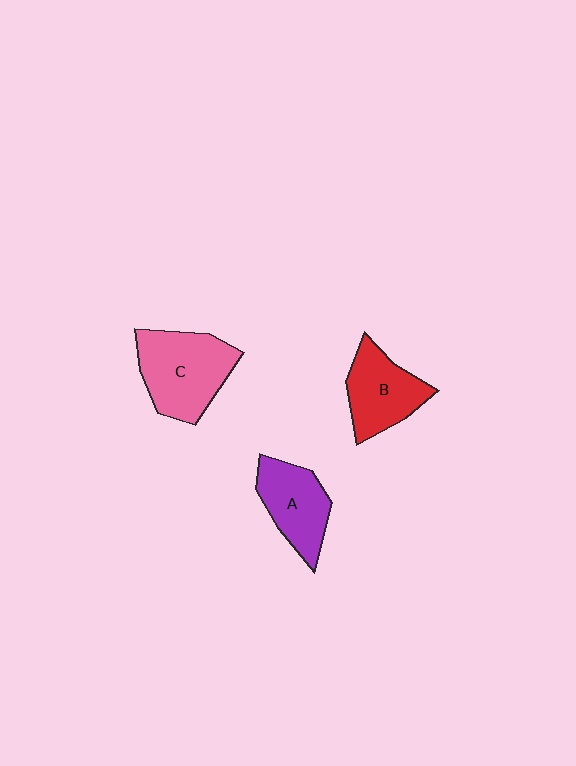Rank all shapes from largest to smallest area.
From largest to smallest: C (pink), B (red), A (purple).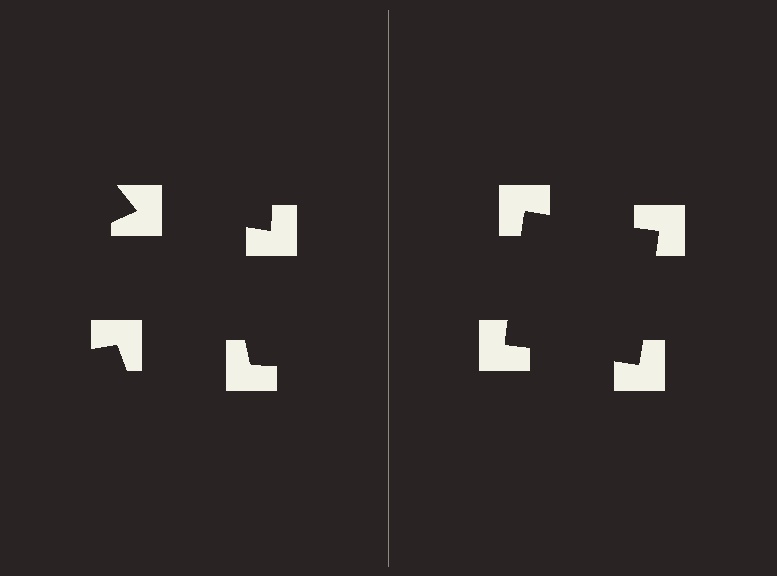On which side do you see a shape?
An illusory square appears on the right side. On the left side the wedge cuts are rotated, so no coherent shape forms.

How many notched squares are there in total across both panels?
8 — 4 on each side.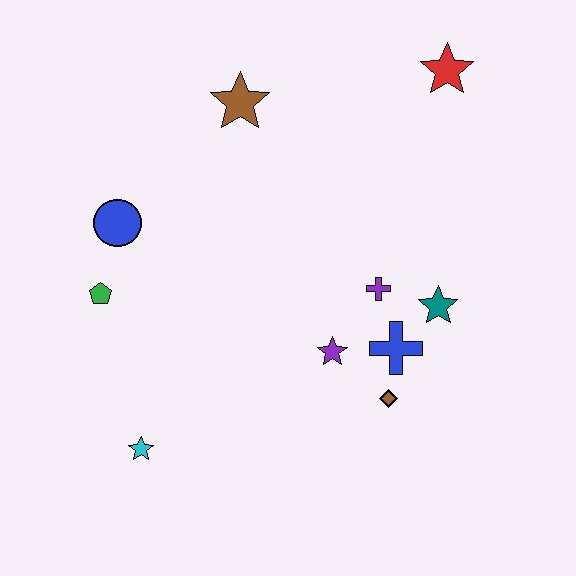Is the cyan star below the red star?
Yes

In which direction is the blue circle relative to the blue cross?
The blue circle is to the left of the blue cross.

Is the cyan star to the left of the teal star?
Yes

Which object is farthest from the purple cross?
The cyan star is farthest from the purple cross.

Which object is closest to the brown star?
The blue circle is closest to the brown star.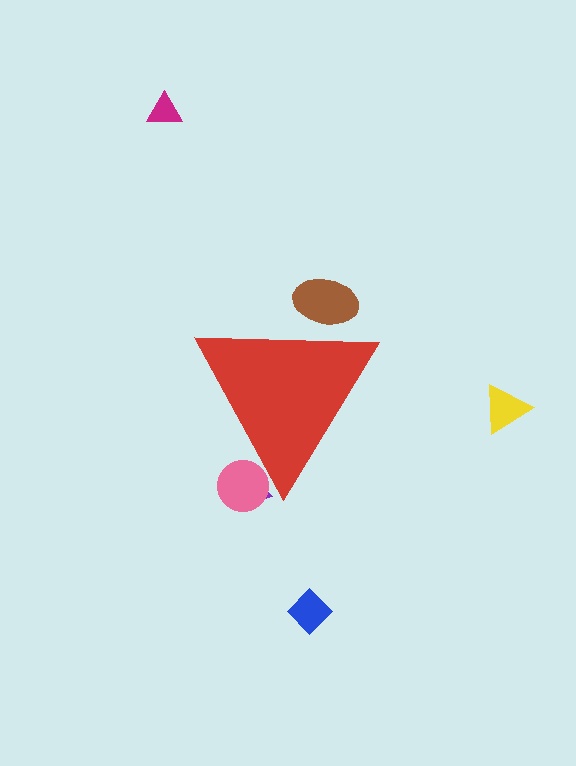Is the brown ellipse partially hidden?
Yes, the brown ellipse is partially hidden behind the red triangle.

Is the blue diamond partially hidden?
No, the blue diamond is fully visible.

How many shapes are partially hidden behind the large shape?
3 shapes are partially hidden.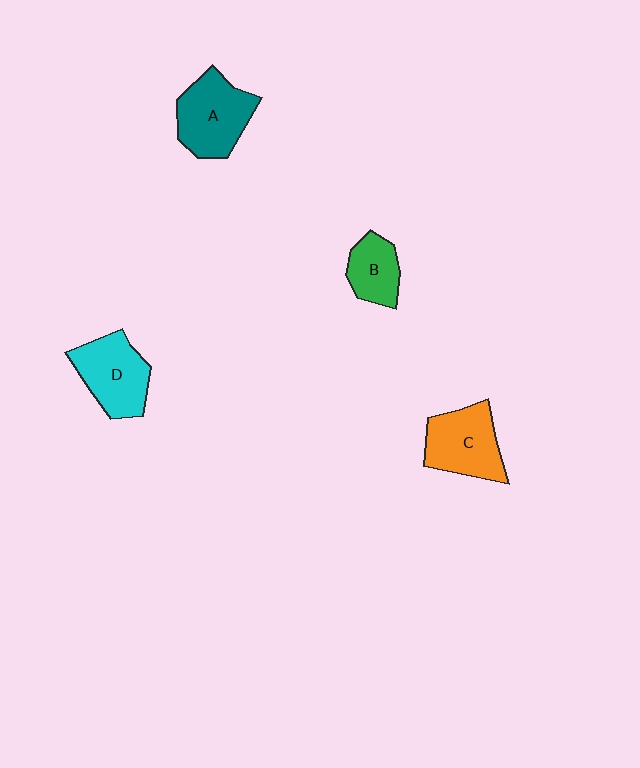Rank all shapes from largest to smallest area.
From largest to smallest: A (teal), C (orange), D (cyan), B (green).